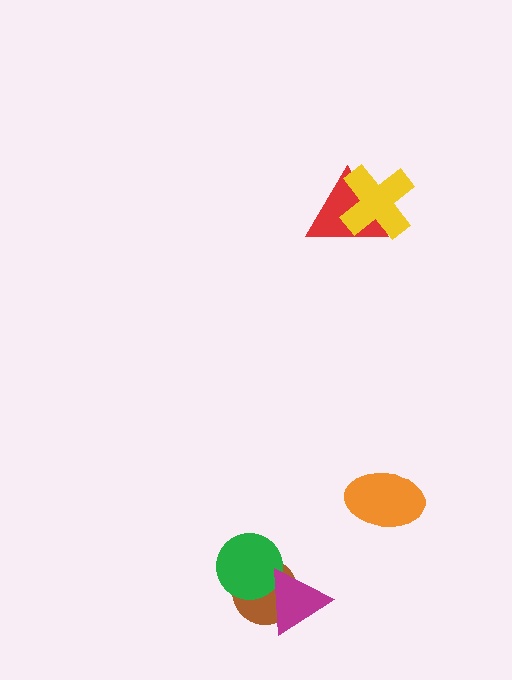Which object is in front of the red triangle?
The yellow cross is in front of the red triangle.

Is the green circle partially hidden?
Yes, it is partially covered by another shape.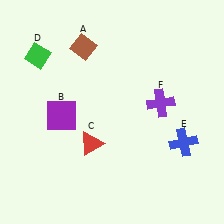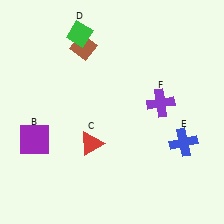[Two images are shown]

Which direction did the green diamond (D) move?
The green diamond (D) moved right.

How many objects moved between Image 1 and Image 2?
2 objects moved between the two images.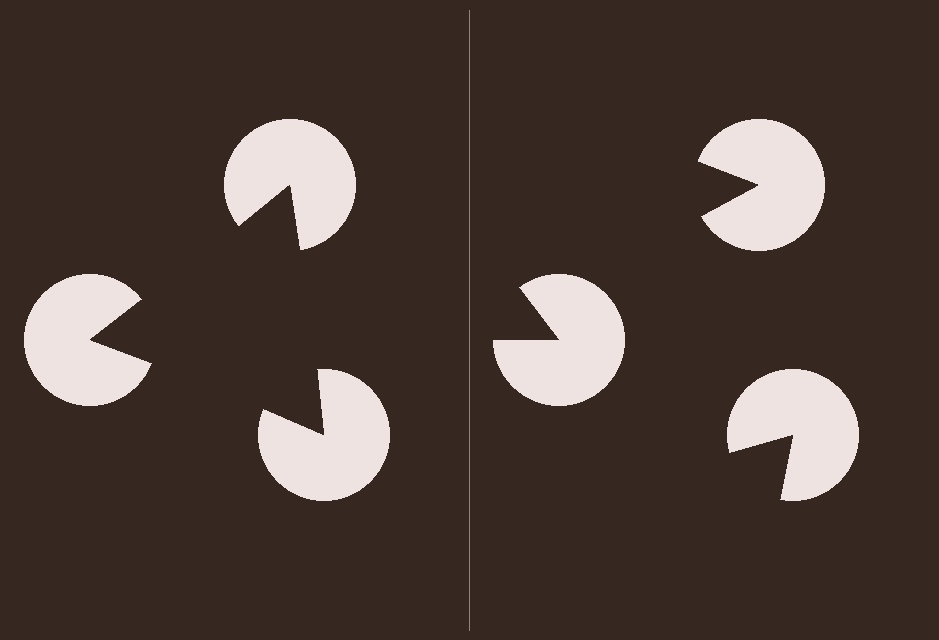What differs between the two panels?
The pac-man discs are positioned identically on both sides; only the wedge orientations differ. On the left they align to a triangle; on the right they are misaligned.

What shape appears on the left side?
An illusory triangle.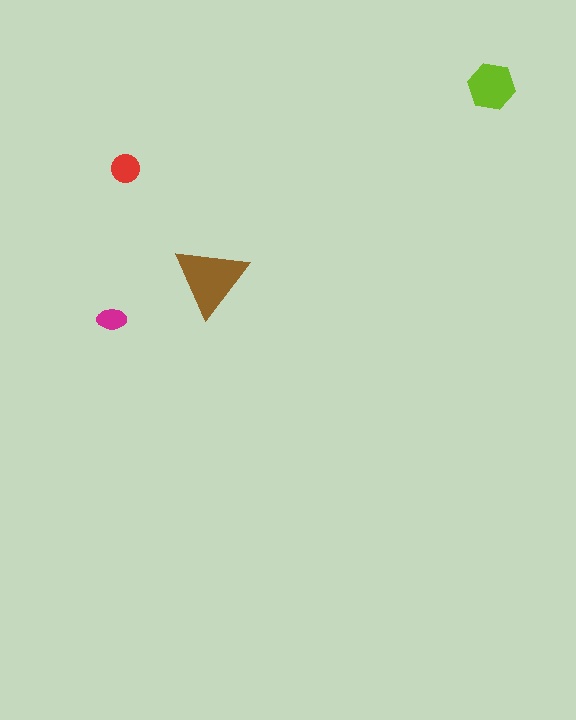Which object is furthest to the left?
The magenta ellipse is leftmost.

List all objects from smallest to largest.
The magenta ellipse, the red circle, the lime hexagon, the brown triangle.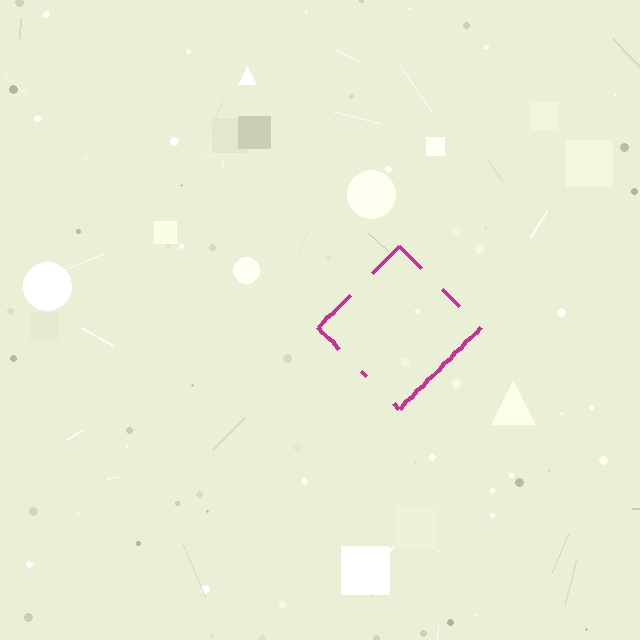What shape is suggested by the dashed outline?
The dashed outline suggests a diamond.